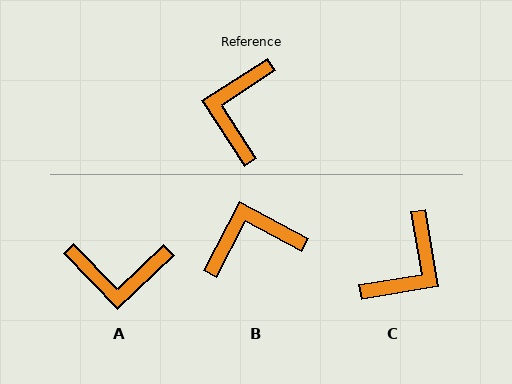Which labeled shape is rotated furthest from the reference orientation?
C, about 157 degrees away.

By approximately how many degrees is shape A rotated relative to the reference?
Approximately 101 degrees counter-clockwise.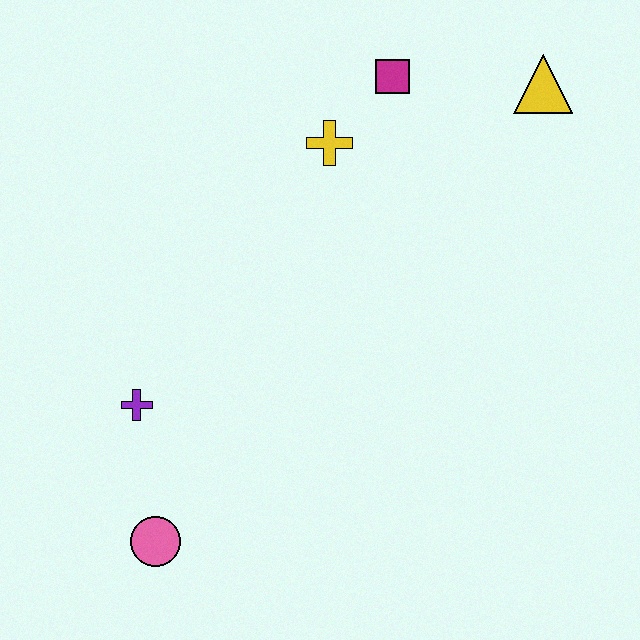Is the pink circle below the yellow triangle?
Yes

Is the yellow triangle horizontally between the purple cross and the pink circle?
No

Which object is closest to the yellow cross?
The magenta square is closest to the yellow cross.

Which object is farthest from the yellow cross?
The pink circle is farthest from the yellow cross.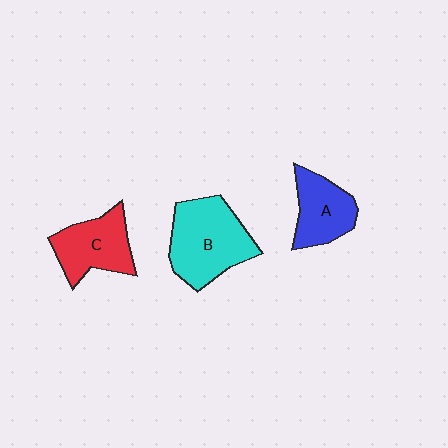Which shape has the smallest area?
Shape A (blue).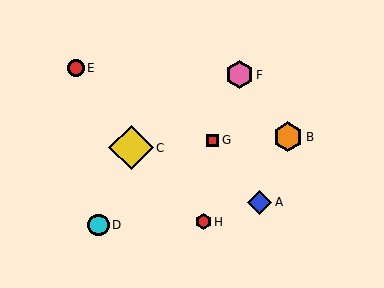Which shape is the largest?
The yellow diamond (labeled C) is the largest.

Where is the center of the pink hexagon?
The center of the pink hexagon is at (240, 75).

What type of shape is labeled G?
Shape G is a red square.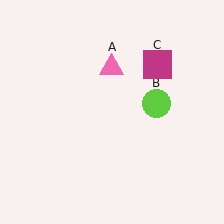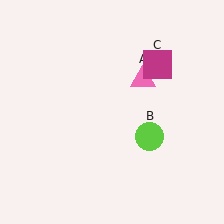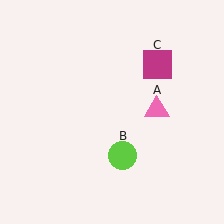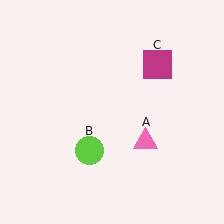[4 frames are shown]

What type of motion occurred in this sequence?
The pink triangle (object A), lime circle (object B) rotated clockwise around the center of the scene.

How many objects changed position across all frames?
2 objects changed position: pink triangle (object A), lime circle (object B).